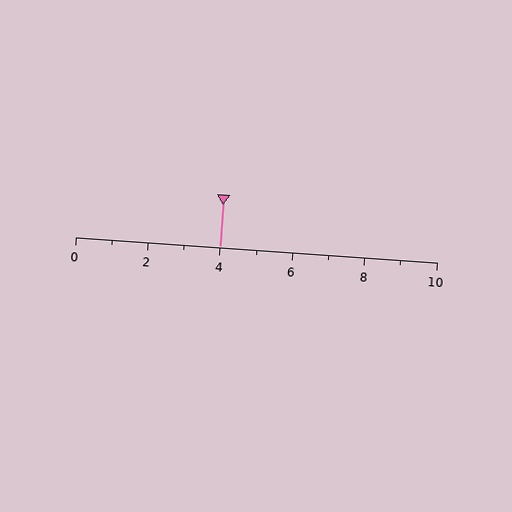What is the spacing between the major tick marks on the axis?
The major ticks are spaced 2 apart.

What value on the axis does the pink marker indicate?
The marker indicates approximately 4.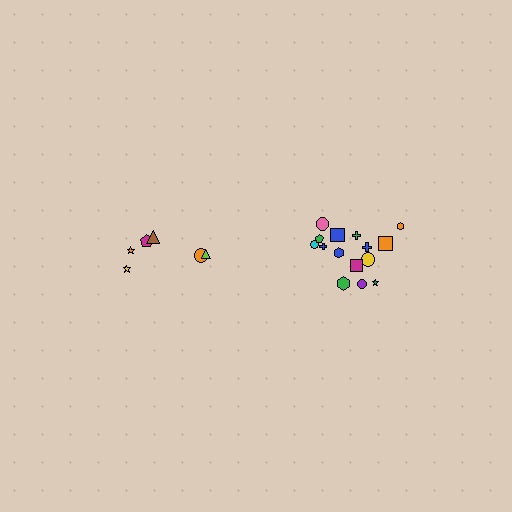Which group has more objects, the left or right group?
The right group.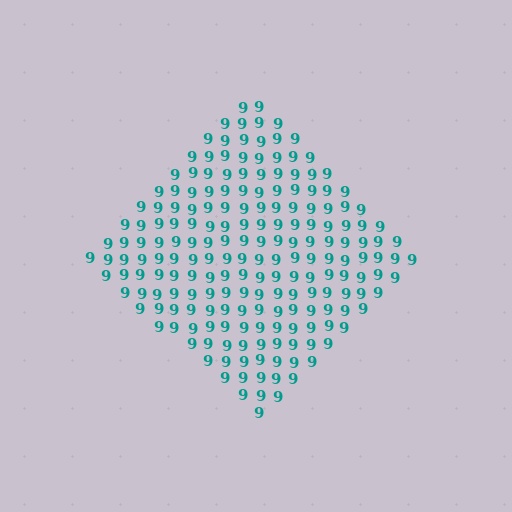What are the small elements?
The small elements are digit 9's.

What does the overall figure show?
The overall figure shows a diamond.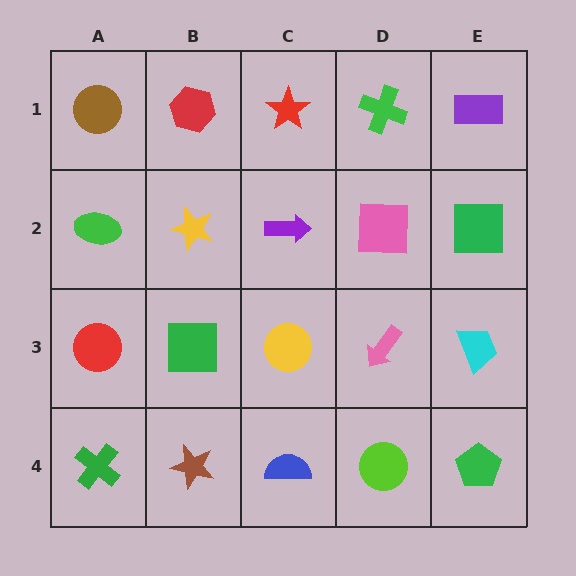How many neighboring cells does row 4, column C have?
3.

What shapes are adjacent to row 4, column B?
A green square (row 3, column B), a green cross (row 4, column A), a blue semicircle (row 4, column C).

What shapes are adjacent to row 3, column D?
A pink square (row 2, column D), a lime circle (row 4, column D), a yellow circle (row 3, column C), a cyan trapezoid (row 3, column E).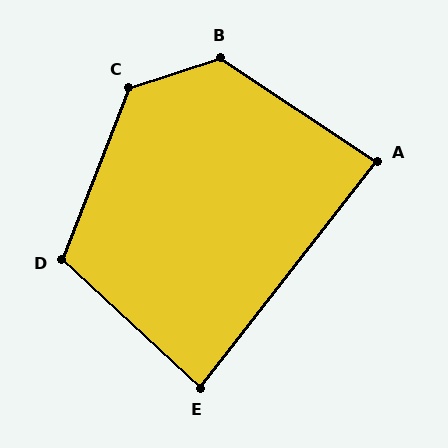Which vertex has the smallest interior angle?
E, at approximately 85 degrees.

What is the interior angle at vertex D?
Approximately 112 degrees (obtuse).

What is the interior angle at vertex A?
Approximately 85 degrees (approximately right).